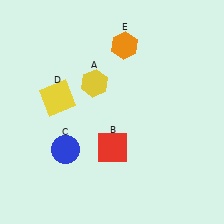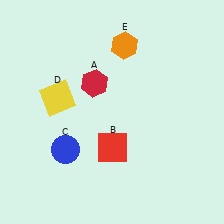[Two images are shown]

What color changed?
The hexagon (A) changed from yellow in Image 1 to red in Image 2.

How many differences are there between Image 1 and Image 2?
There is 1 difference between the two images.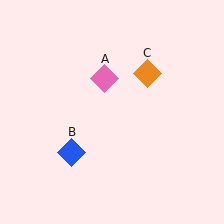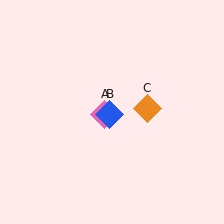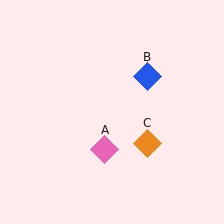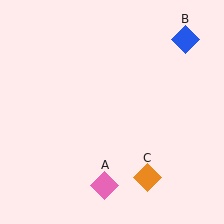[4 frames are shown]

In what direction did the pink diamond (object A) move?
The pink diamond (object A) moved down.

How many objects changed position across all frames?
3 objects changed position: pink diamond (object A), blue diamond (object B), orange diamond (object C).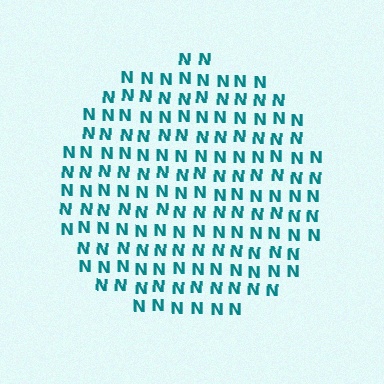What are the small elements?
The small elements are letter N's.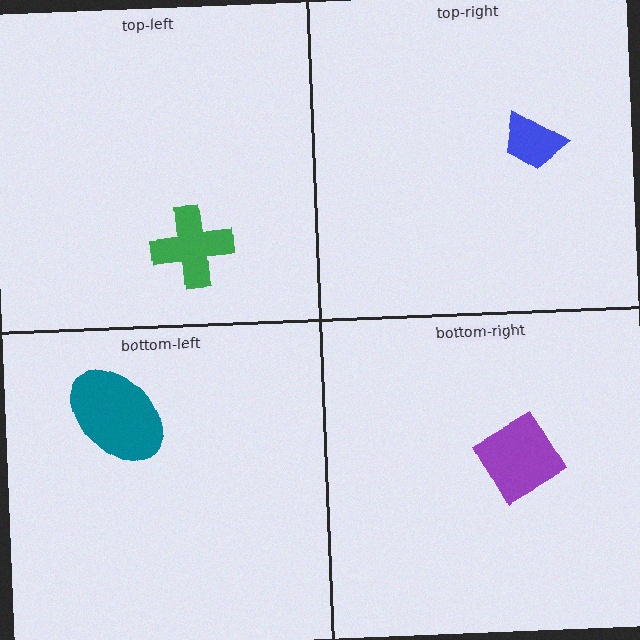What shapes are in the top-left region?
The green cross.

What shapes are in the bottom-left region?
The teal ellipse.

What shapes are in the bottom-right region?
The purple diamond.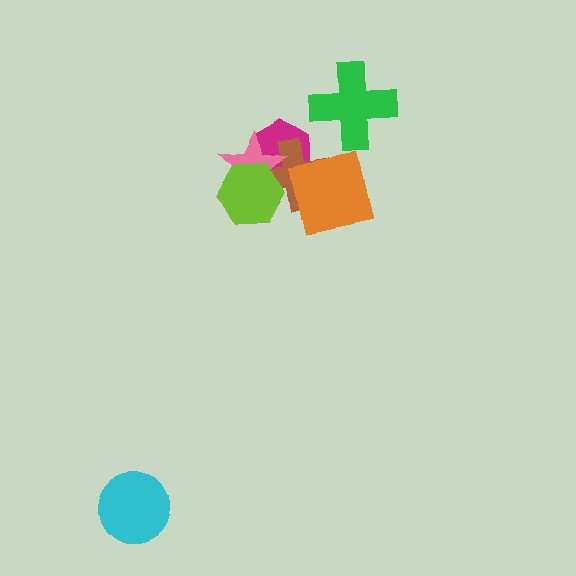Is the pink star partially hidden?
Yes, it is partially covered by another shape.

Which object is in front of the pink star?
The lime hexagon is in front of the pink star.